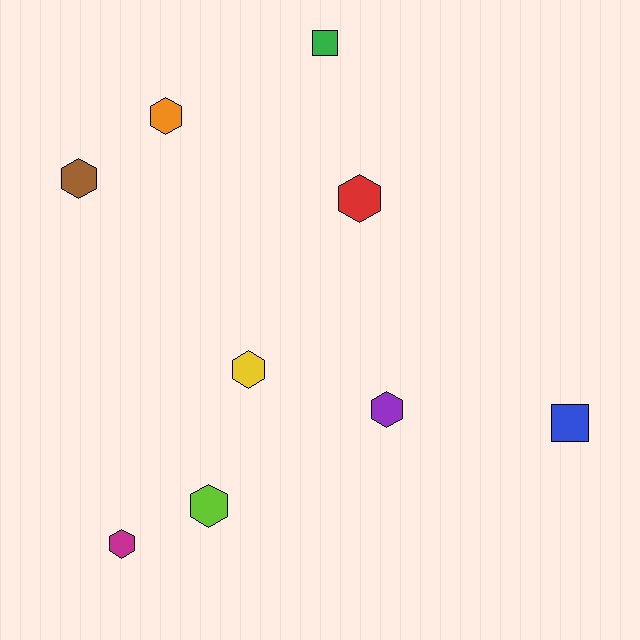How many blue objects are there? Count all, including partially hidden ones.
There is 1 blue object.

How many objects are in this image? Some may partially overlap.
There are 9 objects.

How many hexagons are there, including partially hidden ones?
There are 7 hexagons.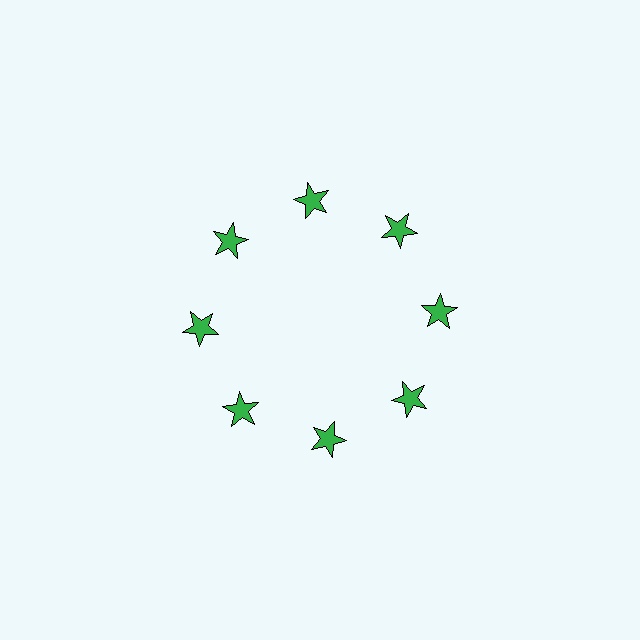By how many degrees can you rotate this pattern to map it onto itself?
The pattern maps onto itself every 45 degrees of rotation.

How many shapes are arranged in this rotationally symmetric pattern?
There are 8 shapes, arranged in 8 groups of 1.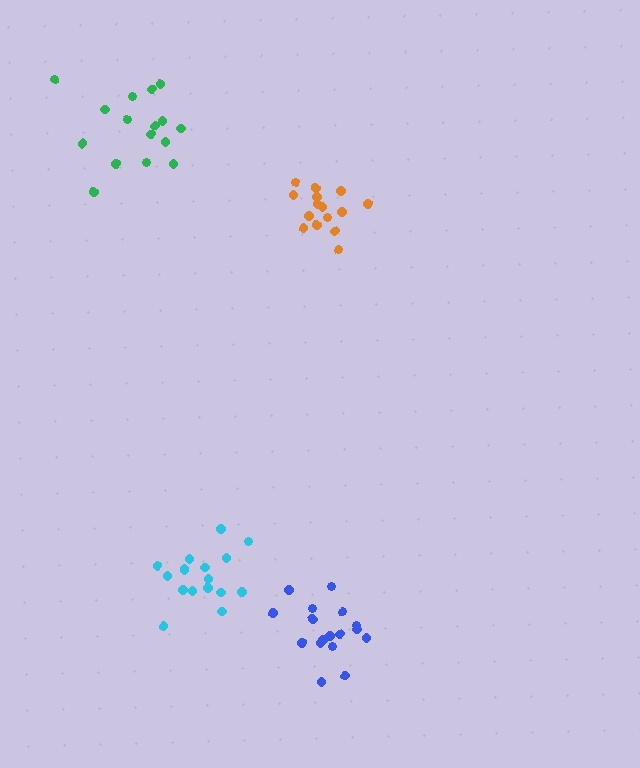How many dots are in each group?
Group 1: 17 dots, Group 2: 17 dots, Group 3: 15 dots, Group 4: 16 dots (65 total).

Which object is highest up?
The green cluster is topmost.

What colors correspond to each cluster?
The clusters are colored: blue, cyan, orange, green.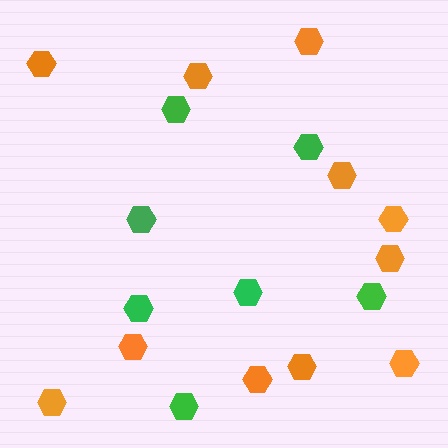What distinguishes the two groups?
There are 2 groups: one group of green hexagons (7) and one group of orange hexagons (11).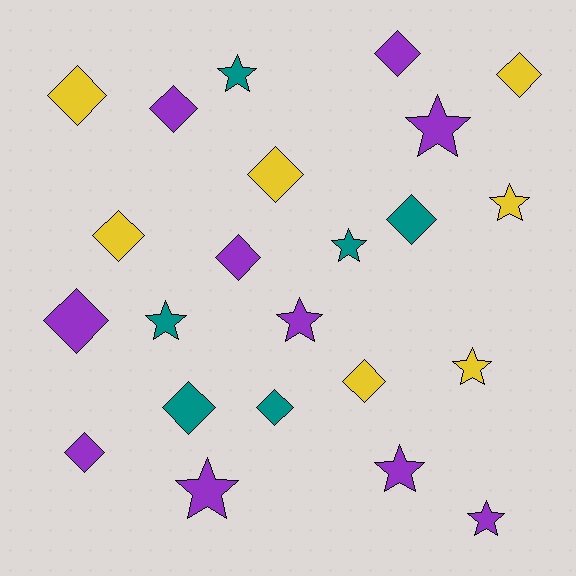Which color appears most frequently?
Purple, with 10 objects.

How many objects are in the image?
There are 23 objects.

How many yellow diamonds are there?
There are 5 yellow diamonds.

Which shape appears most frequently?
Diamond, with 13 objects.